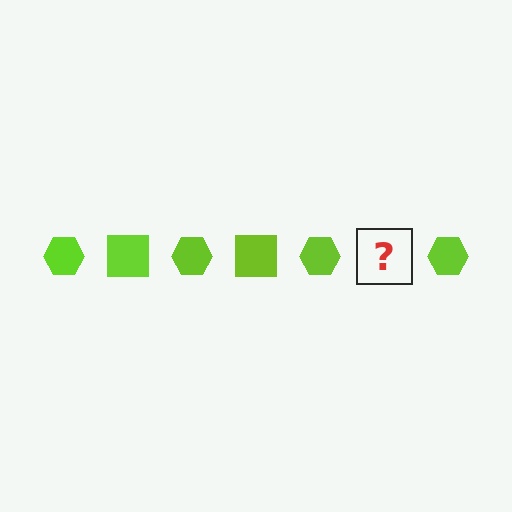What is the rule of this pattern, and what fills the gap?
The rule is that the pattern cycles through hexagon, square shapes in lime. The gap should be filled with a lime square.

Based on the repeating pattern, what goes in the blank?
The blank should be a lime square.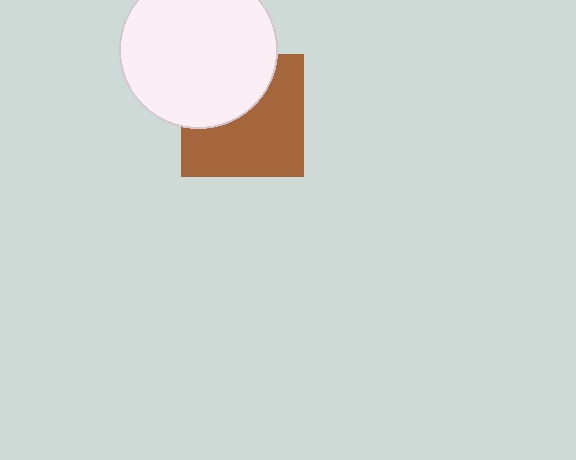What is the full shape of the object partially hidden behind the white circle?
The partially hidden object is a brown square.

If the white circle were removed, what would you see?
You would see the complete brown square.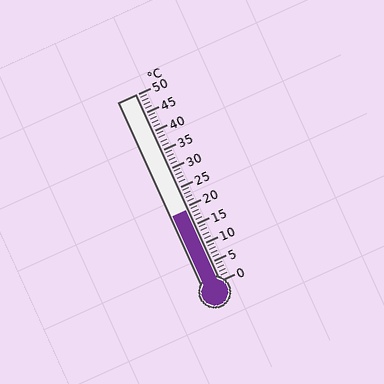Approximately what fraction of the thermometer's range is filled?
The thermometer is filled to approximately 40% of its range.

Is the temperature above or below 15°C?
The temperature is above 15°C.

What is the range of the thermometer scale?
The thermometer scale ranges from 0°C to 50°C.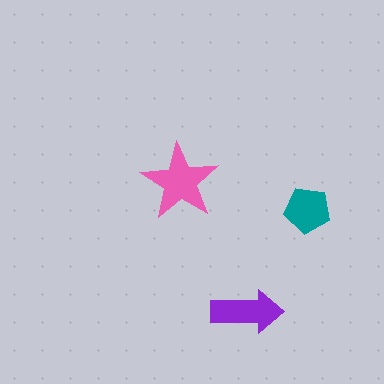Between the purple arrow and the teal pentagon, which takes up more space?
The purple arrow.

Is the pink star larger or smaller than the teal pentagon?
Larger.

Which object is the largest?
The pink star.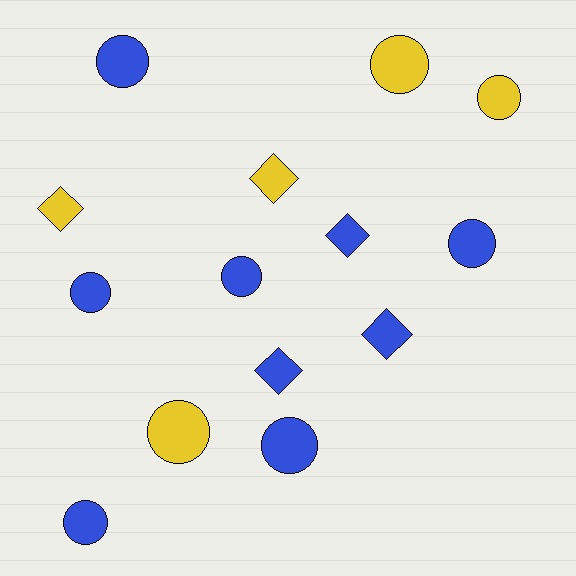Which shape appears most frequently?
Circle, with 9 objects.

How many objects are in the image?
There are 14 objects.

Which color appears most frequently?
Blue, with 9 objects.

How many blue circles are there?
There are 6 blue circles.